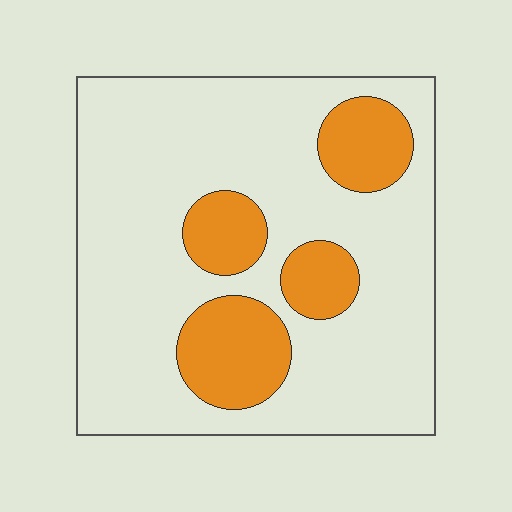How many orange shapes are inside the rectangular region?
4.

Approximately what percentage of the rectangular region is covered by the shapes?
Approximately 20%.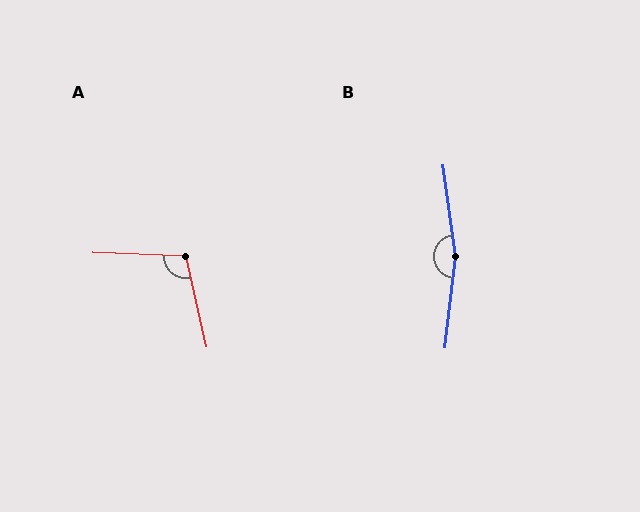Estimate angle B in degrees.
Approximately 166 degrees.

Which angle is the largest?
B, at approximately 166 degrees.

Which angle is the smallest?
A, at approximately 105 degrees.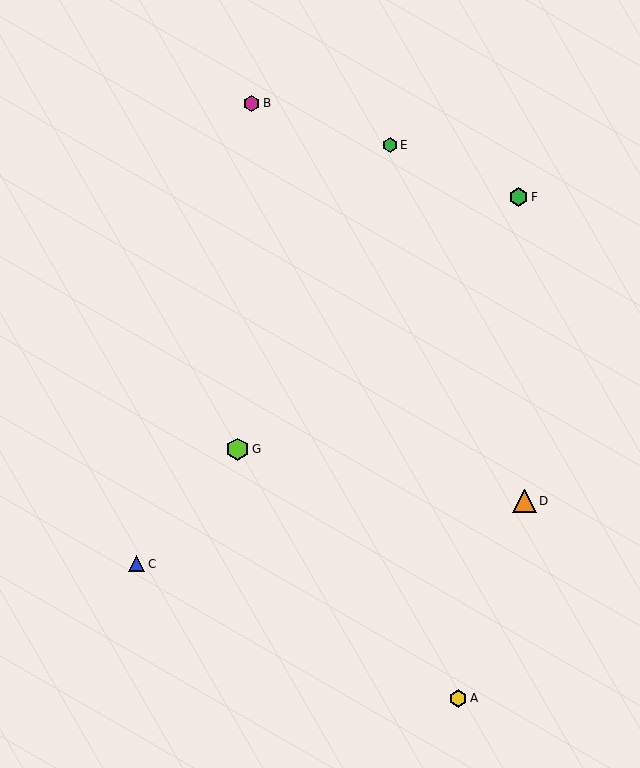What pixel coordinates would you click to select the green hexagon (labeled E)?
Click at (390, 145) to select the green hexagon E.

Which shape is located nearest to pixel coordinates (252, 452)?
The lime hexagon (labeled G) at (237, 449) is nearest to that location.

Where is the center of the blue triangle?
The center of the blue triangle is at (137, 564).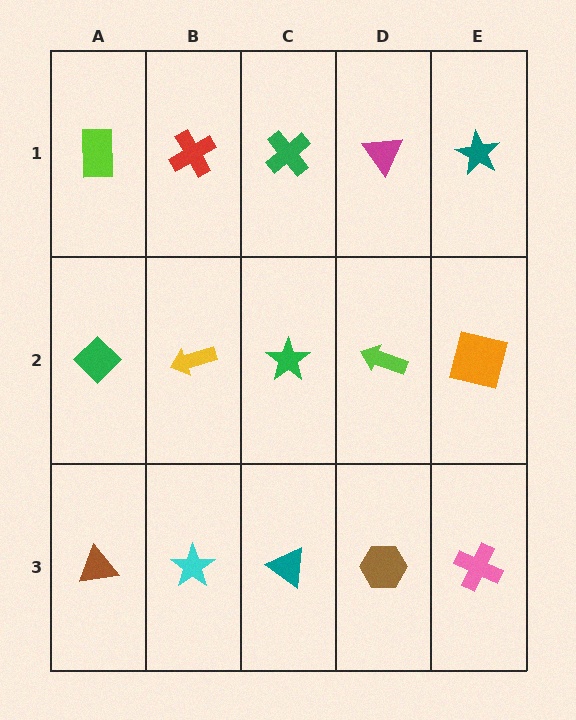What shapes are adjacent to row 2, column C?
A green cross (row 1, column C), a teal triangle (row 3, column C), a yellow arrow (row 2, column B), a lime arrow (row 2, column D).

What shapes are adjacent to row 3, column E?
An orange square (row 2, column E), a brown hexagon (row 3, column D).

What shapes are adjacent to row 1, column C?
A green star (row 2, column C), a red cross (row 1, column B), a magenta triangle (row 1, column D).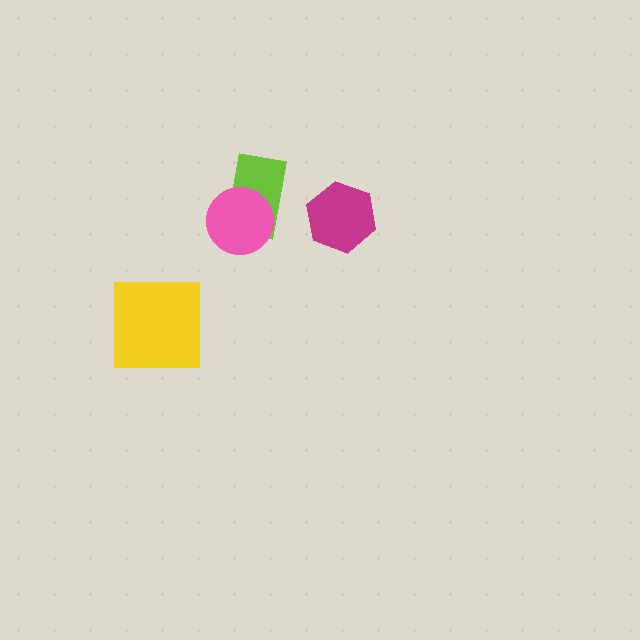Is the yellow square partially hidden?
No, no other shape covers it.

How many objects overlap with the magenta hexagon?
0 objects overlap with the magenta hexagon.